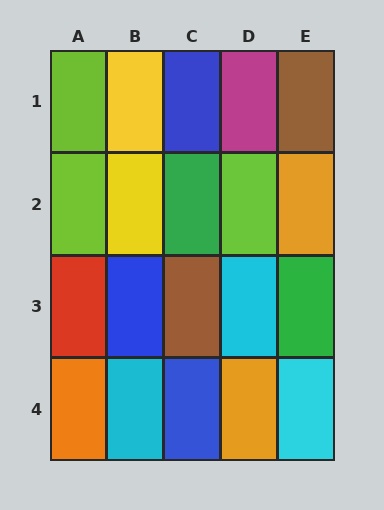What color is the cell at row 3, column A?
Red.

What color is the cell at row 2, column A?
Lime.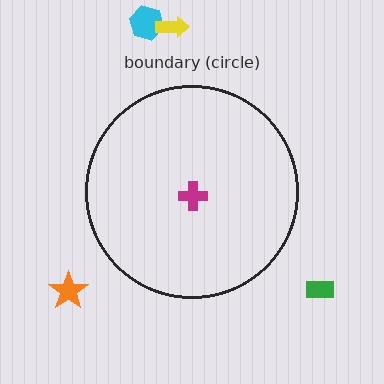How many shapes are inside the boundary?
1 inside, 4 outside.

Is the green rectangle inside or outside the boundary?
Outside.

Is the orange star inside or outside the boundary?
Outside.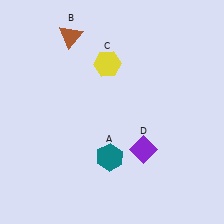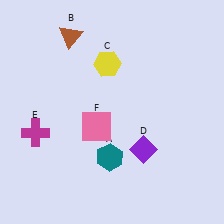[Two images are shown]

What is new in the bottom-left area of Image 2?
A magenta cross (E) was added in the bottom-left area of Image 2.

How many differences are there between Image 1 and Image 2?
There are 2 differences between the two images.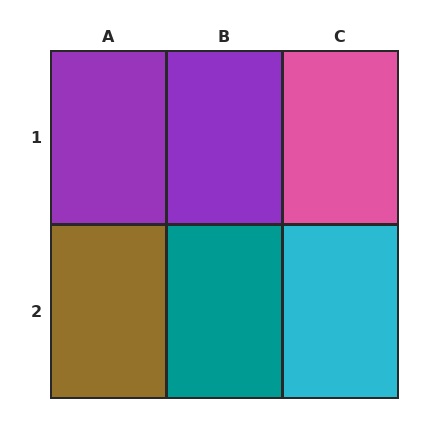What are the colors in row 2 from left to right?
Brown, teal, cyan.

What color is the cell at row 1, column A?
Purple.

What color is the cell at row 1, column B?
Purple.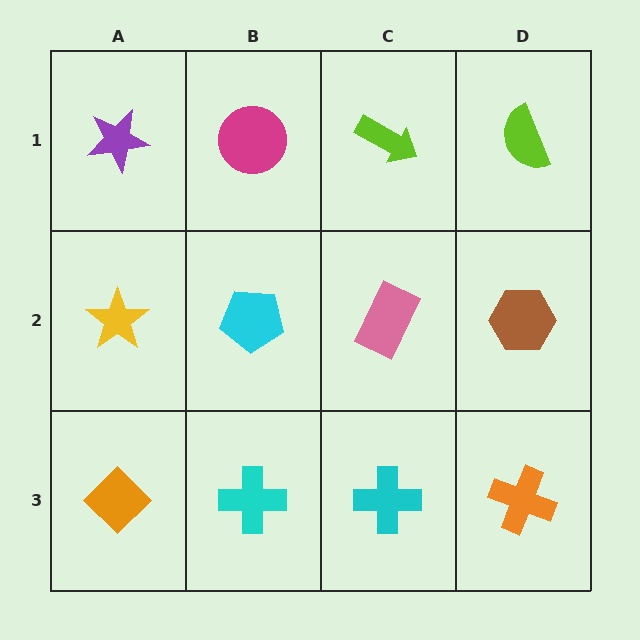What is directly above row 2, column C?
A lime arrow.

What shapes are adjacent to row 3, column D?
A brown hexagon (row 2, column D), a cyan cross (row 3, column C).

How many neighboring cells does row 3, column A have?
2.